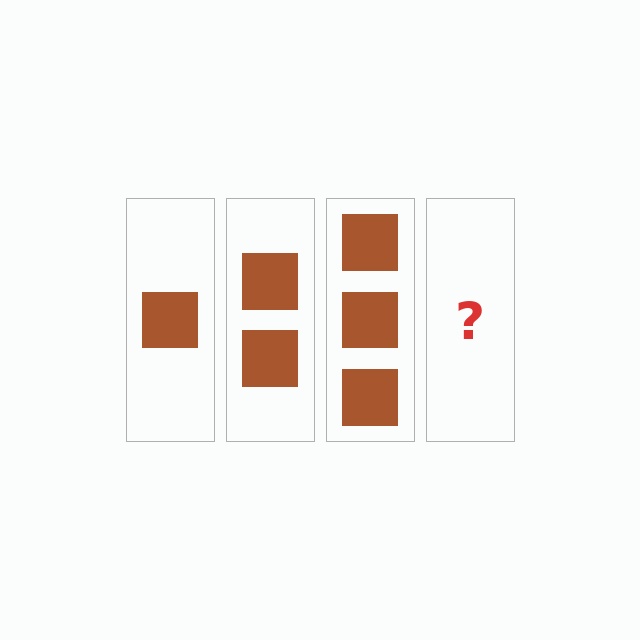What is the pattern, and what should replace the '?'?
The pattern is that each step adds one more square. The '?' should be 4 squares.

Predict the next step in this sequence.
The next step is 4 squares.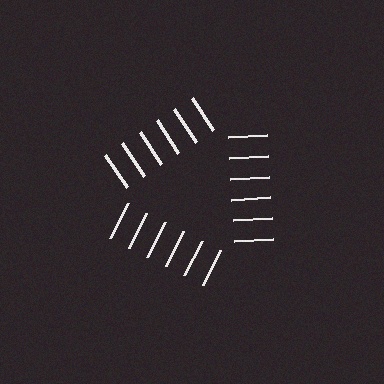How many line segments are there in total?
18 — 6 along each of the 3 edges.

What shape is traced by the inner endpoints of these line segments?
An illusory triangle — the line segments terminate on its edges but no continuous stroke is drawn.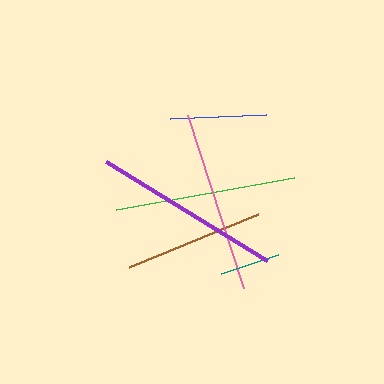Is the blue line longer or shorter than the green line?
The green line is longer than the blue line.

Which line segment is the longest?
The purple line is the longest at approximately 189 pixels.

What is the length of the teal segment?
The teal segment is approximately 60 pixels long.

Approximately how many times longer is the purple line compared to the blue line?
The purple line is approximately 2.0 times the length of the blue line.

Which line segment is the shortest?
The teal line is the shortest at approximately 60 pixels.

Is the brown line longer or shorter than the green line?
The green line is longer than the brown line.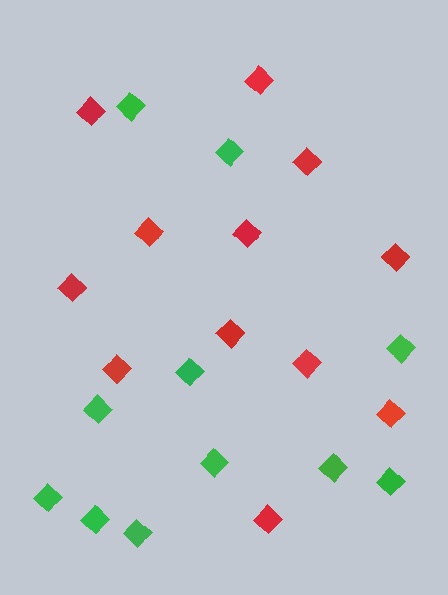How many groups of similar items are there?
There are 2 groups: one group of red diamonds (12) and one group of green diamonds (11).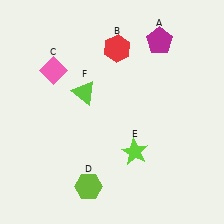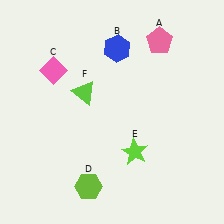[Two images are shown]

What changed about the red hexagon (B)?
In Image 1, B is red. In Image 2, it changed to blue.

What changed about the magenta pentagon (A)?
In Image 1, A is magenta. In Image 2, it changed to pink.